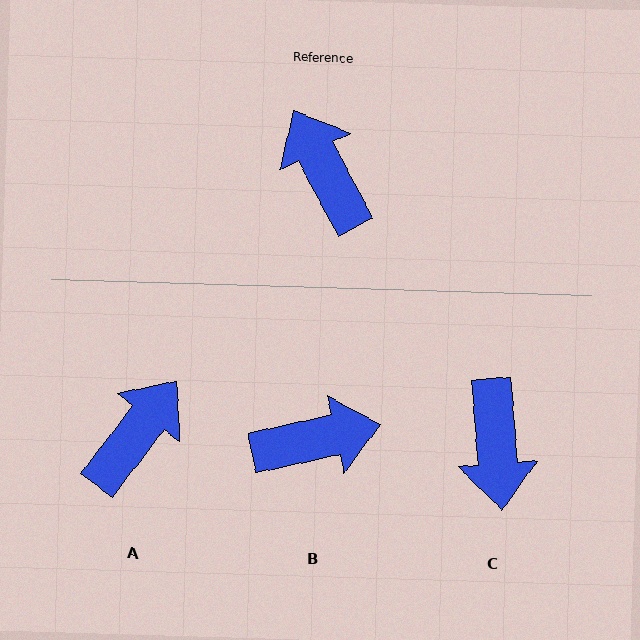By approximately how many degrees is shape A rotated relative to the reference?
Approximately 65 degrees clockwise.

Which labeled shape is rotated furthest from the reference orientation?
C, about 157 degrees away.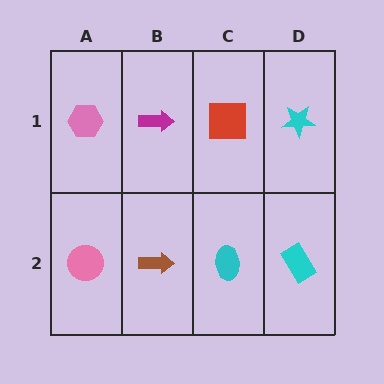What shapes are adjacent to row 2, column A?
A pink hexagon (row 1, column A), a brown arrow (row 2, column B).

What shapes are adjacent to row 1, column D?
A cyan rectangle (row 2, column D), a red square (row 1, column C).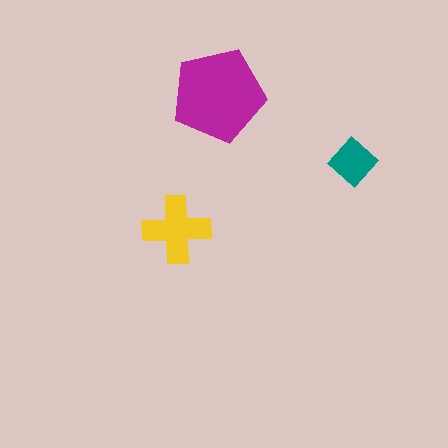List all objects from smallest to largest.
The teal diamond, the yellow cross, the magenta pentagon.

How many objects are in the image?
There are 3 objects in the image.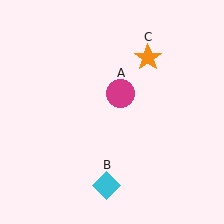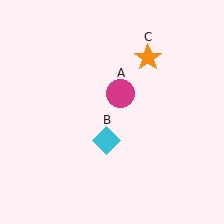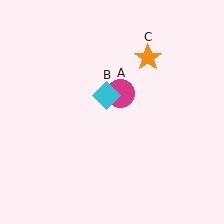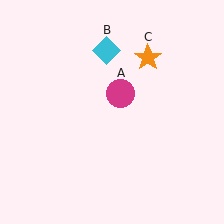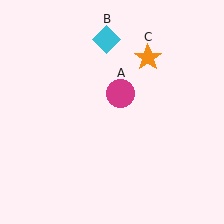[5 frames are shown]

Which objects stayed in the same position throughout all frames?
Magenta circle (object A) and orange star (object C) remained stationary.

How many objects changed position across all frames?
1 object changed position: cyan diamond (object B).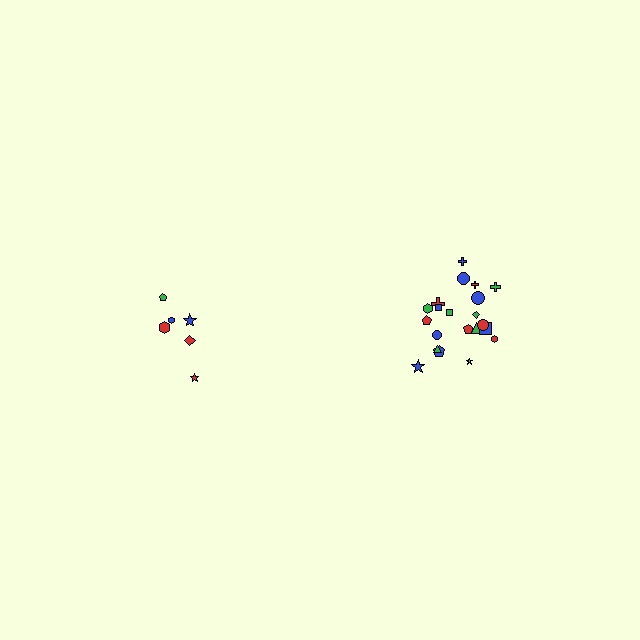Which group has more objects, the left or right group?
The right group.